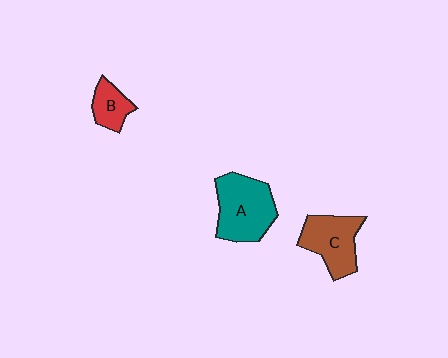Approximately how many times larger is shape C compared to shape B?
Approximately 1.9 times.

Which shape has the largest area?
Shape A (teal).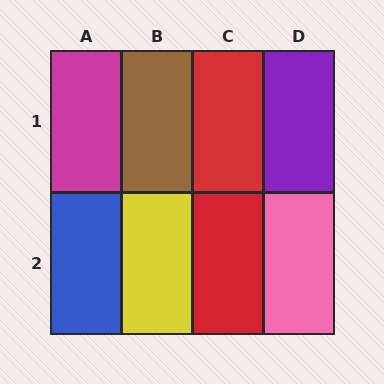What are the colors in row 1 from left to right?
Magenta, brown, red, purple.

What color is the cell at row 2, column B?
Yellow.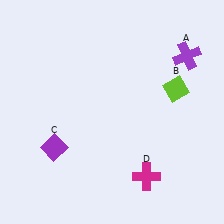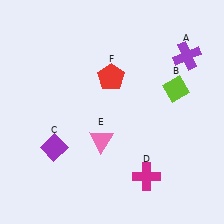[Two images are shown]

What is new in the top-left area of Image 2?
A red pentagon (F) was added in the top-left area of Image 2.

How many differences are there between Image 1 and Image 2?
There are 2 differences between the two images.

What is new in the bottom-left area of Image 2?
A pink triangle (E) was added in the bottom-left area of Image 2.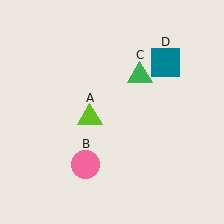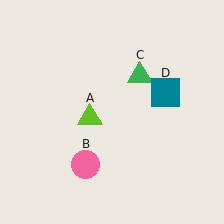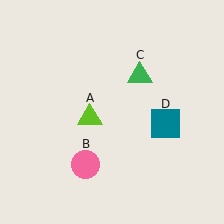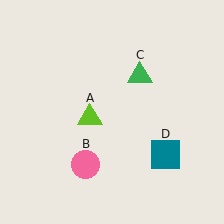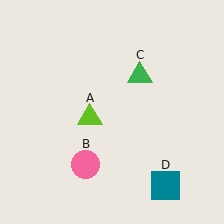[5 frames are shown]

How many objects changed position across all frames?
1 object changed position: teal square (object D).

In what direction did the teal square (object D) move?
The teal square (object D) moved down.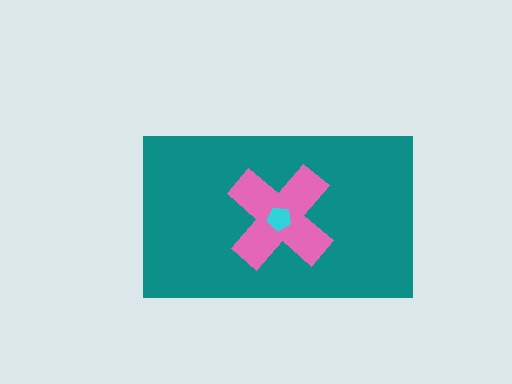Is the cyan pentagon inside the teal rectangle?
Yes.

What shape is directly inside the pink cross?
The cyan pentagon.